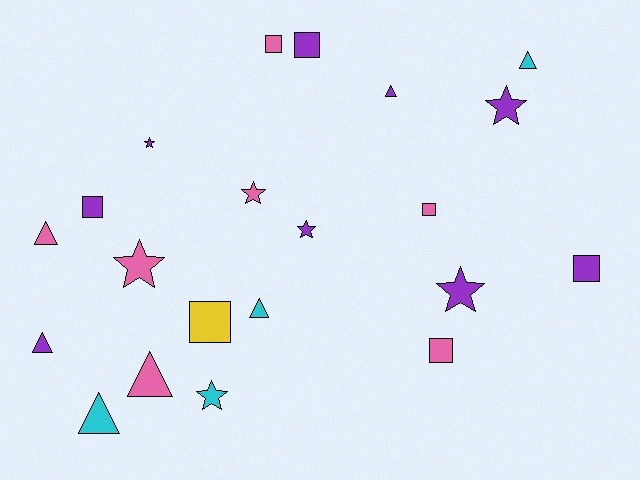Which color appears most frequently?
Purple, with 9 objects.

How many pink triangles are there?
There are 2 pink triangles.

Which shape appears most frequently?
Square, with 7 objects.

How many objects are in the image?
There are 21 objects.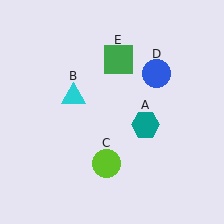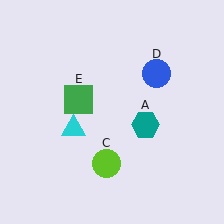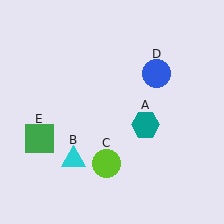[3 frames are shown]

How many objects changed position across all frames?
2 objects changed position: cyan triangle (object B), green square (object E).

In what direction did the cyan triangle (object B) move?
The cyan triangle (object B) moved down.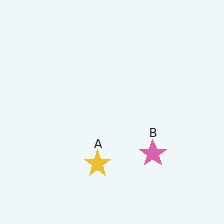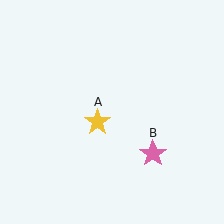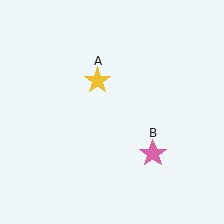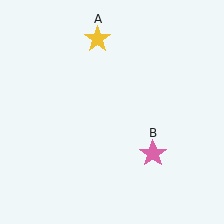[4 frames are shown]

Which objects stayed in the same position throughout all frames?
Pink star (object B) remained stationary.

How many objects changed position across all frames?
1 object changed position: yellow star (object A).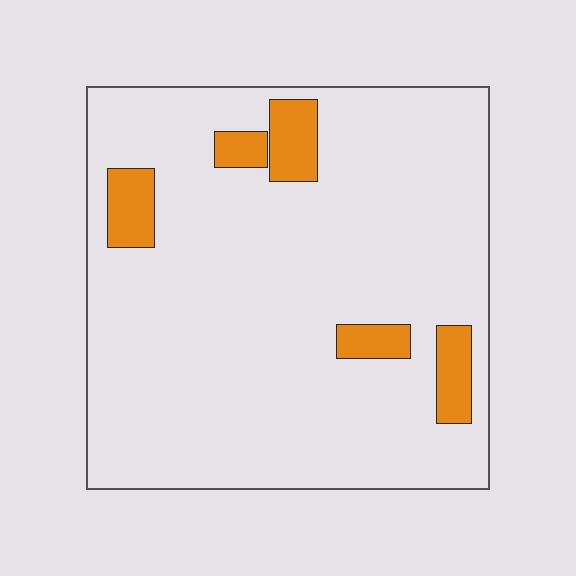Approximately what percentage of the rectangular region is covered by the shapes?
Approximately 10%.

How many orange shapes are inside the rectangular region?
5.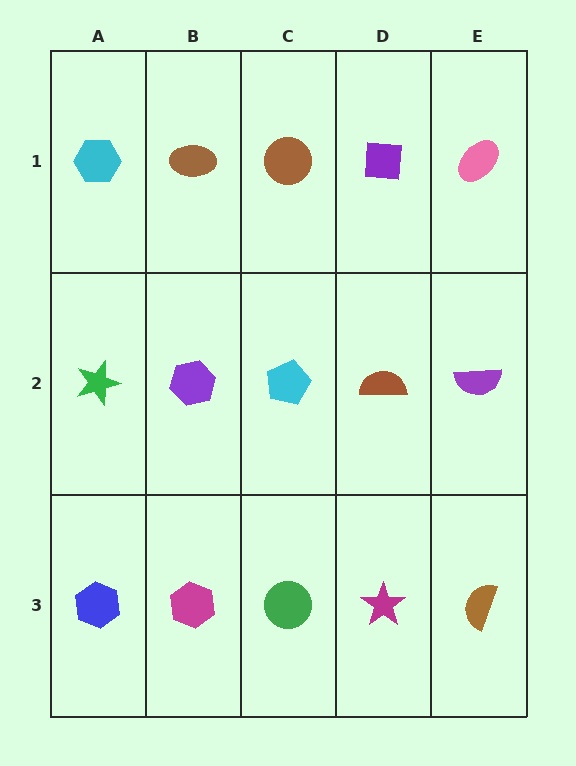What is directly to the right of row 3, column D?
A brown semicircle.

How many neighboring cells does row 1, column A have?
2.